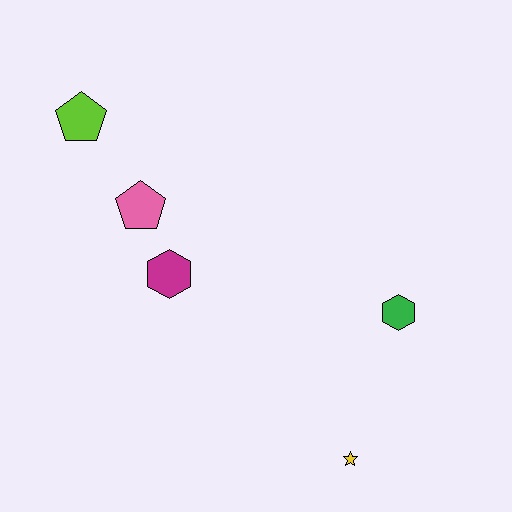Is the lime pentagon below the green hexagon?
No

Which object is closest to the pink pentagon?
The magenta hexagon is closest to the pink pentagon.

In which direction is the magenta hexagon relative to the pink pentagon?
The magenta hexagon is below the pink pentagon.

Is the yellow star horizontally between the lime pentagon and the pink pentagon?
No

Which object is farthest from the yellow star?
The lime pentagon is farthest from the yellow star.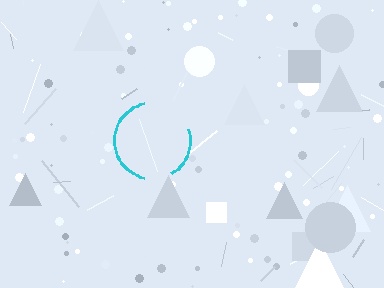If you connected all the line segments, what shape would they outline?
They would outline a circle.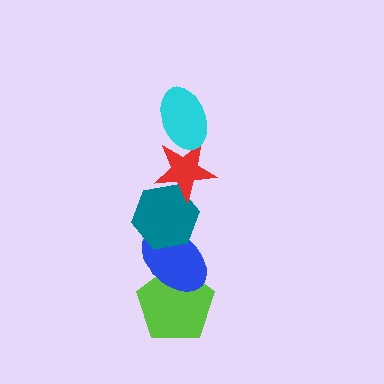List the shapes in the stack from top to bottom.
From top to bottom: the cyan ellipse, the red star, the teal hexagon, the blue ellipse, the lime pentagon.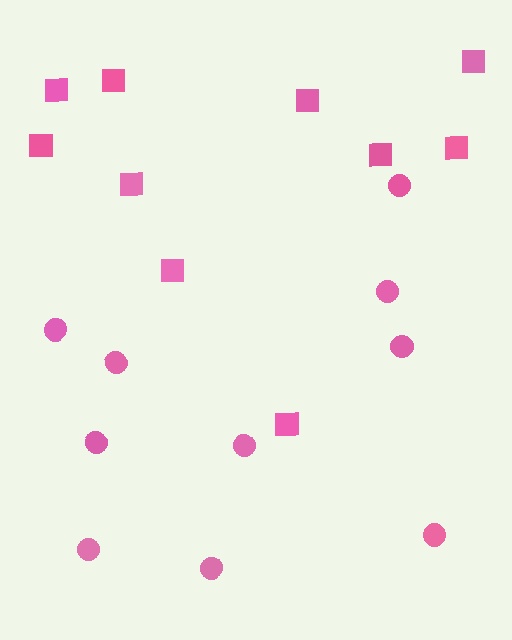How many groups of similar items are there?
There are 2 groups: one group of circles (10) and one group of squares (10).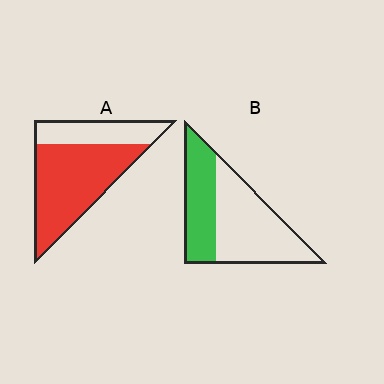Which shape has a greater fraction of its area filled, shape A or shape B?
Shape A.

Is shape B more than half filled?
No.